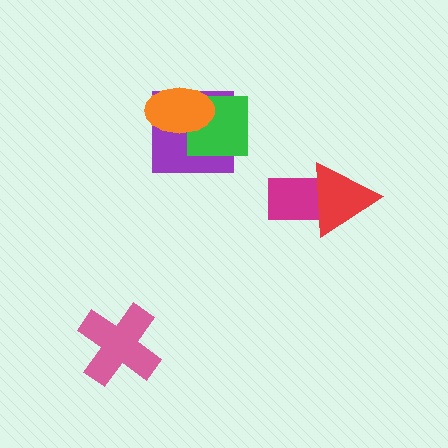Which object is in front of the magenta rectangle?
The red triangle is in front of the magenta rectangle.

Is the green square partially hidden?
Yes, it is partially covered by another shape.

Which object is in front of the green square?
The orange ellipse is in front of the green square.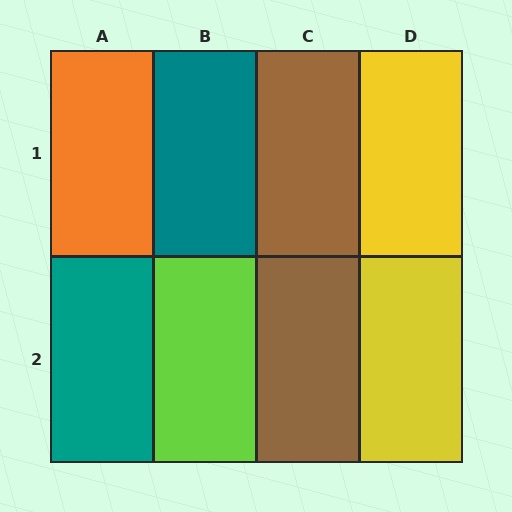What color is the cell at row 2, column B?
Lime.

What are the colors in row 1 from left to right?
Orange, teal, brown, yellow.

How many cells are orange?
1 cell is orange.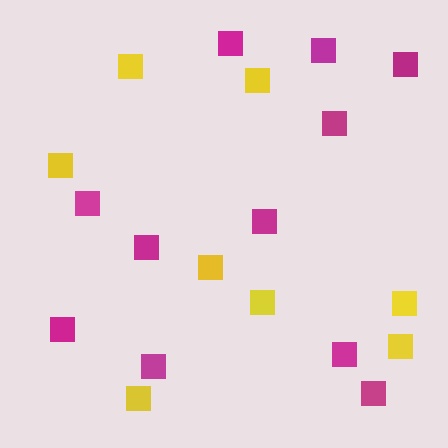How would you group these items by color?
There are 2 groups: one group of yellow squares (8) and one group of magenta squares (11).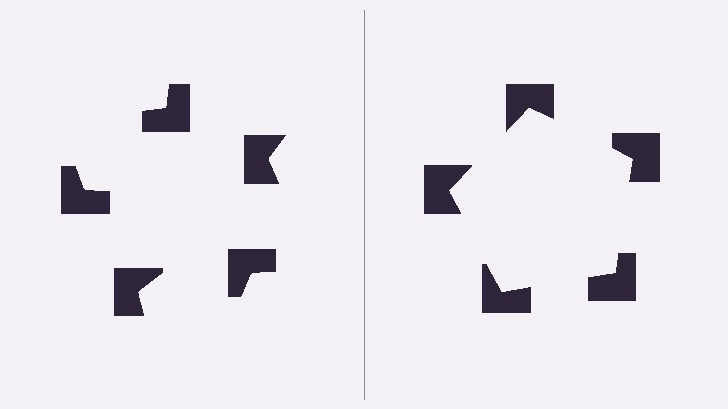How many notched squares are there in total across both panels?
10 — 5 on each side.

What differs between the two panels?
The notched squares are positioned identically on both sides; only the wedge orientations differ. On the right they align to a pentagon; on the left they are misaligned.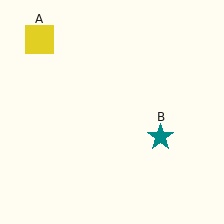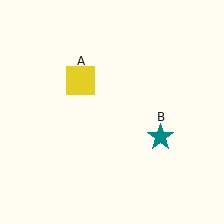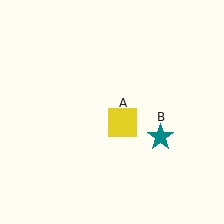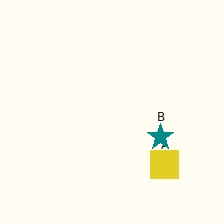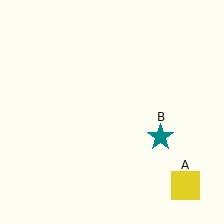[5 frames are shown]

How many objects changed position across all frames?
1 object changed position: yellow square (object A).